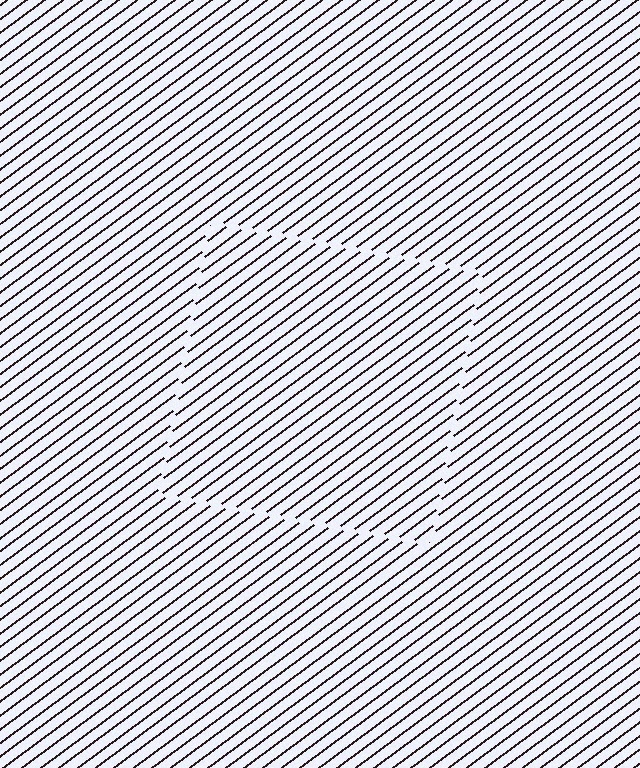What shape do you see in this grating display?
An illusory square. The interior of the shape contains the same grating, shifted by half a period — the contour is defined by the phase discontinuity where line-ends from the inner and outer gratings abut.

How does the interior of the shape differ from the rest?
The interior of the shape contains the same grating, shifted by half a period — the contour is defined by the phase discontinuity where line-ends from the inner and outer gratings abut.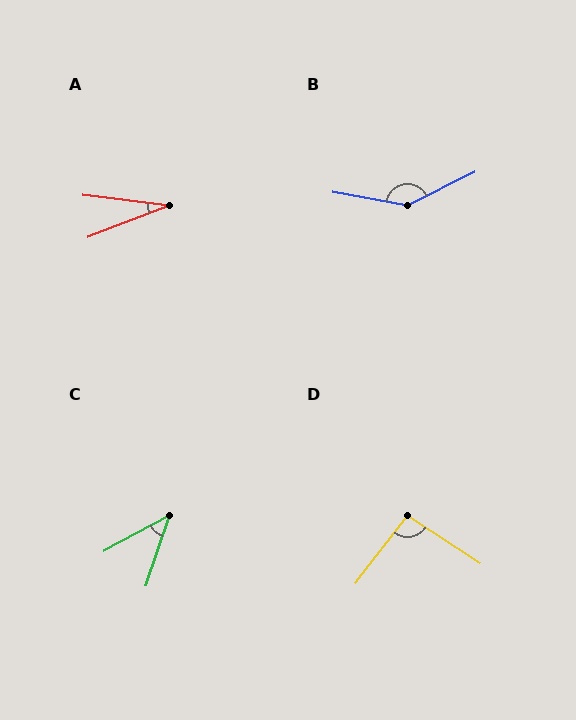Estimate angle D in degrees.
Approximately 94 degrees.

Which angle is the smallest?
A, at approximately 28 degrees.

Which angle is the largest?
B, at approximately 143 degrees.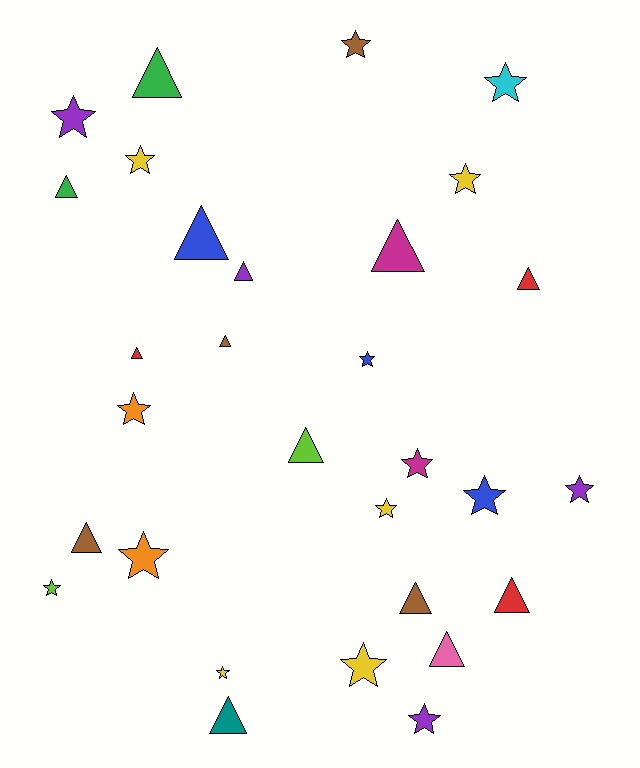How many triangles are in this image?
There are 14 triangles.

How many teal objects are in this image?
There is 1 teal object.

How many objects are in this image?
There are 30 objects.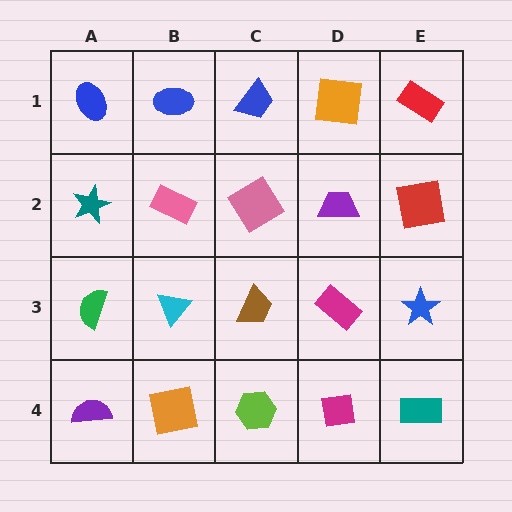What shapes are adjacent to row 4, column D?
A magenta rectangle (row 3, column D), a lime hexagon (row 4, column C), a teal rectangle (row 4, column E).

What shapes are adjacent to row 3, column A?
A teal star (row 2, column A), a purple semicircle (row 4, column A), a cyan triangle (row 3, column B).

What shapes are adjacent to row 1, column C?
A pink diamond (row 2, column C), a blue ellipse (row 1, column B), an orange square (row 1, column D).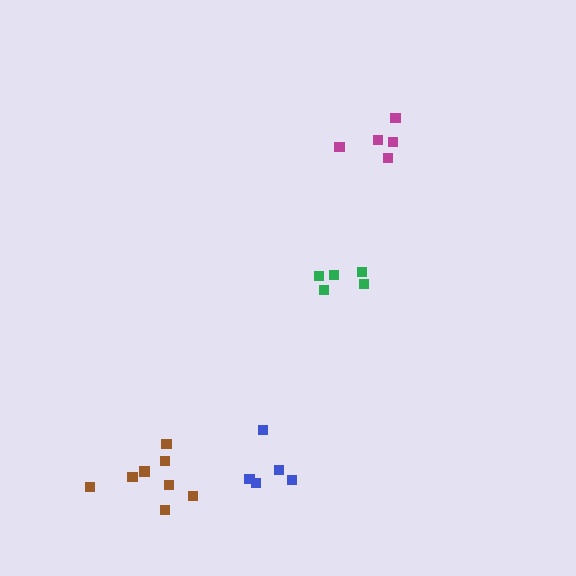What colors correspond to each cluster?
The clusters are colored: blue, green, magenta, brown.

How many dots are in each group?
Group 1: 5 dots, Group 2: 5 dots, Group 3: 5 dots, Group 4: 8 dots (23 total).